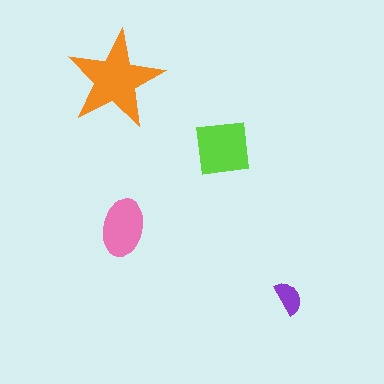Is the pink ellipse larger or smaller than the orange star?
Smaller.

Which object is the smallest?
The purple semicircle.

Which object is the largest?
The orange star.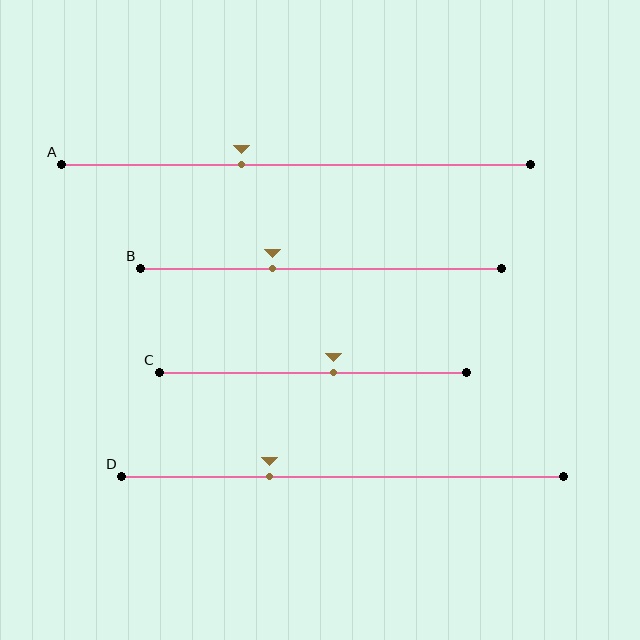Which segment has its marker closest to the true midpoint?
Segment C has its marker closest to the true midpoint.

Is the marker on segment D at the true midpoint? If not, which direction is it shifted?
No, the marker on segment D is shifted to the left by about 16% of the segment length.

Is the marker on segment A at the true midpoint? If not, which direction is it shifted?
No, the marker on segment A is shifted to the left by about 12% of the segment length.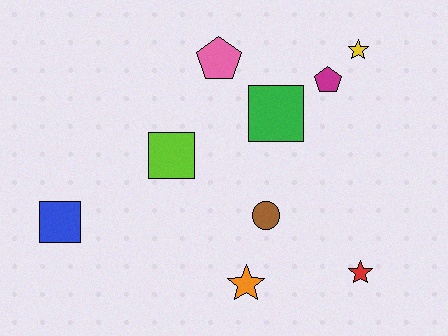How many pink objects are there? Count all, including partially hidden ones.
There is 1 pink object.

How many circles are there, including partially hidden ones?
There is 1 circle.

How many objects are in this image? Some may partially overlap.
There are 9 objects.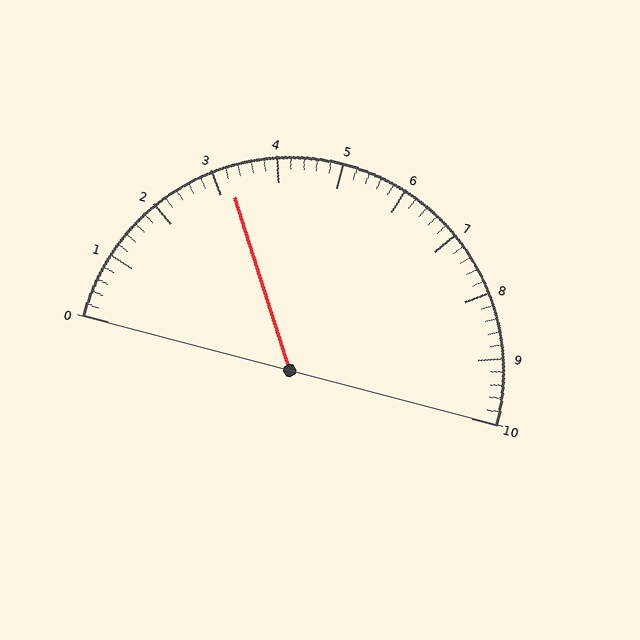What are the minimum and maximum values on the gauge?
The gauge ranges from 0 to 10.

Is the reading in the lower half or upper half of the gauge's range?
The reading is in the lower half of the range (0 to 10).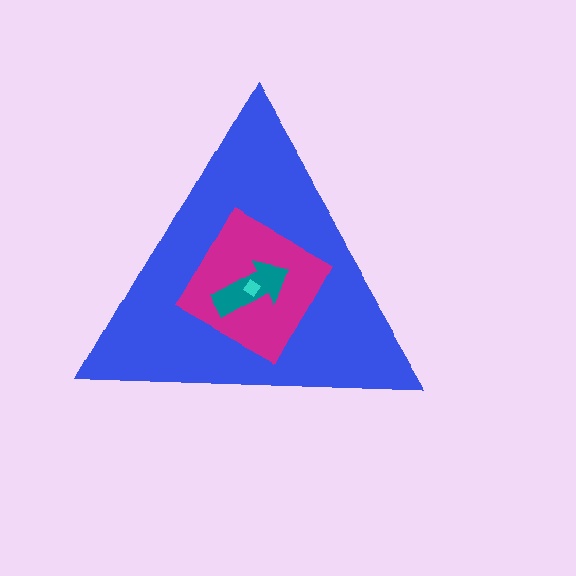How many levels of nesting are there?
4.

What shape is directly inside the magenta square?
The teal arrow.